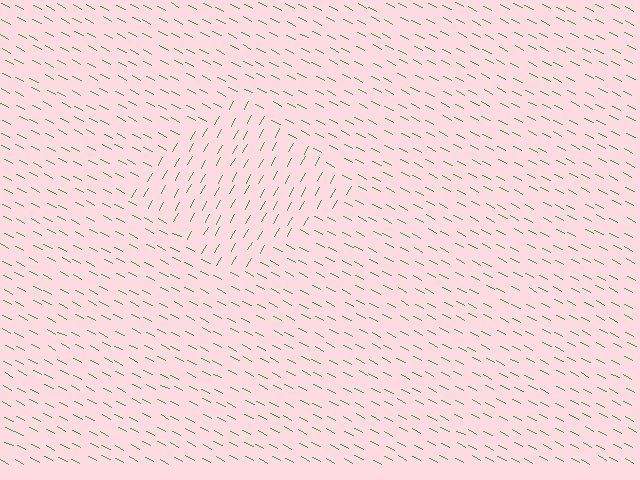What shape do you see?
I see a diamond.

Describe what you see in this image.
The image is filled with small green line segments. A diamond region in the image has lines oriented differently from the surrounding lines, creating a visible texture boundary.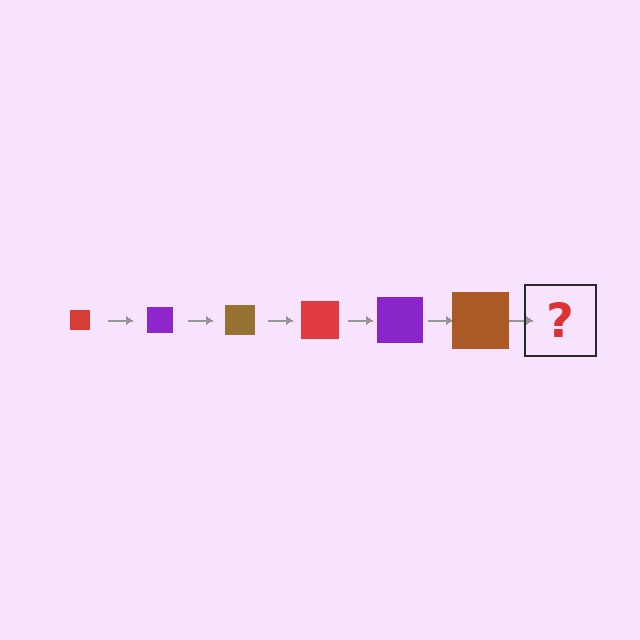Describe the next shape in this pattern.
It should be a red square, larger than the previous one.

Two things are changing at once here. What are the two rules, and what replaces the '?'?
The two rules are that the square grows larger each step and the color cycles through red, purple, and brown. The '?' should be a red square, larger than the previous one.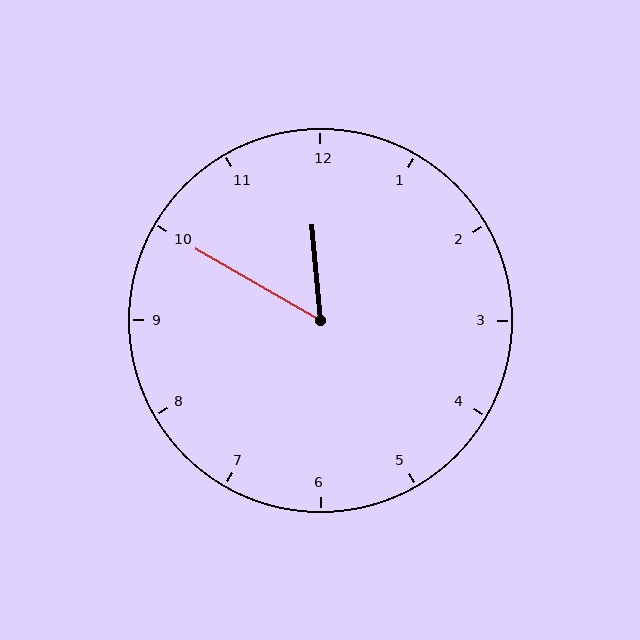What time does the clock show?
11:50.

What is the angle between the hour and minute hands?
Approximately 55 degrees.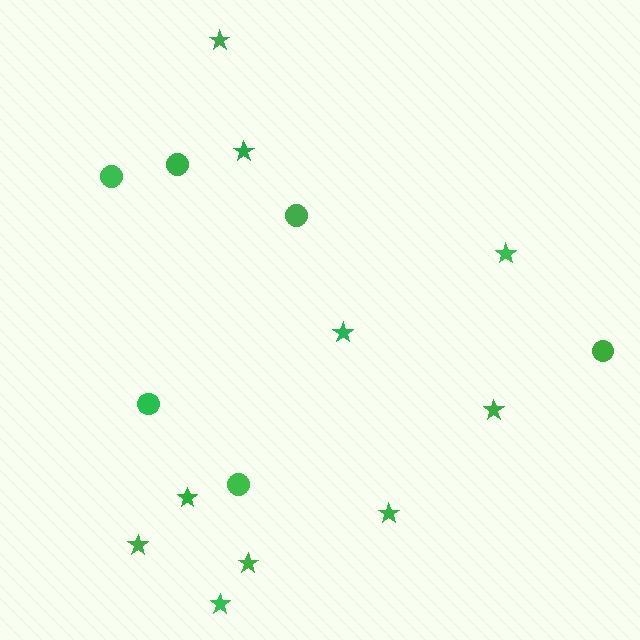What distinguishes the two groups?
There are 2 groups: one group of circles (6) and one group of stars (10).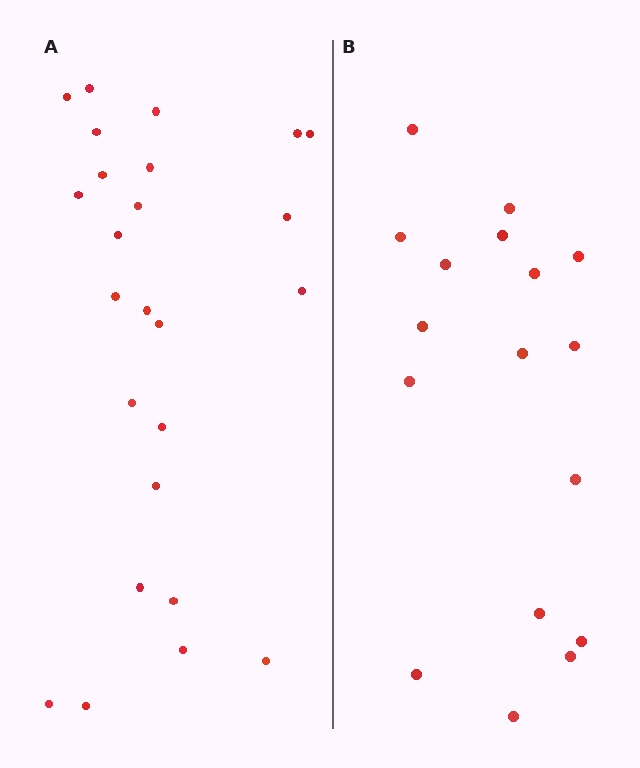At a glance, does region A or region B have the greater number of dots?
Region A (the left region) has more dots.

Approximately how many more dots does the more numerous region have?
Region A has roughly 8 or so more dots than region B.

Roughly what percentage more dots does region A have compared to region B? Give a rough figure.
About 45% more.